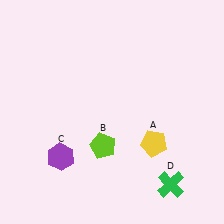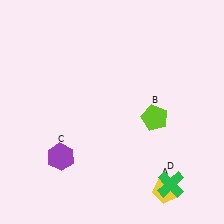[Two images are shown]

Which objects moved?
The objects that moved are: the yellow pentagon (A), the lime pentagon (B).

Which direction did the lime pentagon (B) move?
The lime pentagon (B) moved right.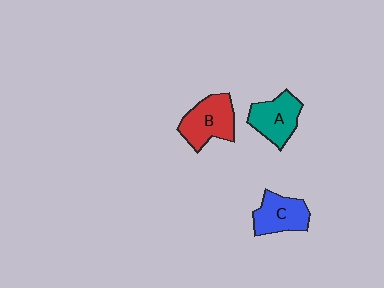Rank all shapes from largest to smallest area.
From largest to smallest: B (red), A (teal), C (blue).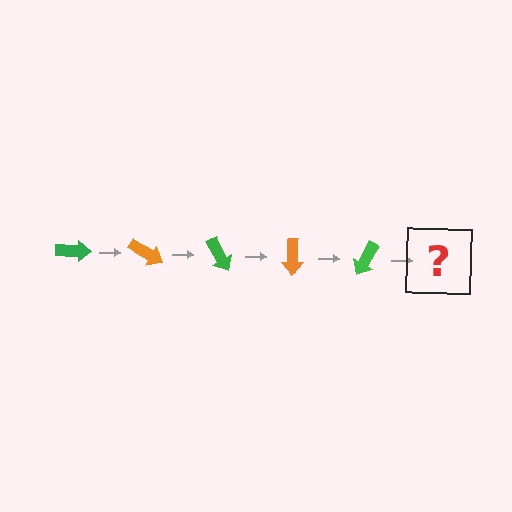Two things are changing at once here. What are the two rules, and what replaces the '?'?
The two rules are that it rotates 30 degrees each step and the color cycles through green and orange. The '?' should be an orange arrow, rotated 150 degrees from the start.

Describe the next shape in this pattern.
It should be an orange arrow, rotated 150 degrees from the start.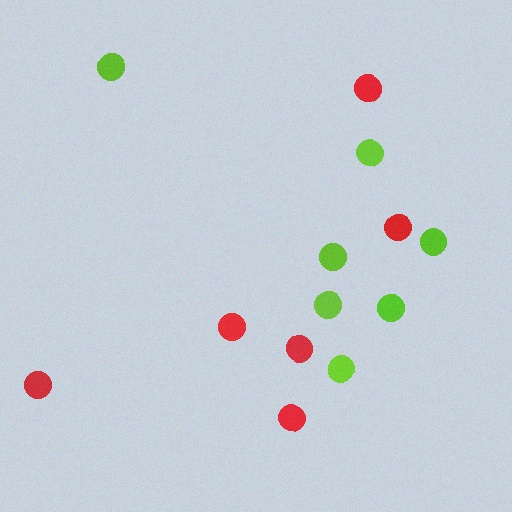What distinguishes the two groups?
There are 2 groups: one group of lime circles (7) and one group of red circles (6).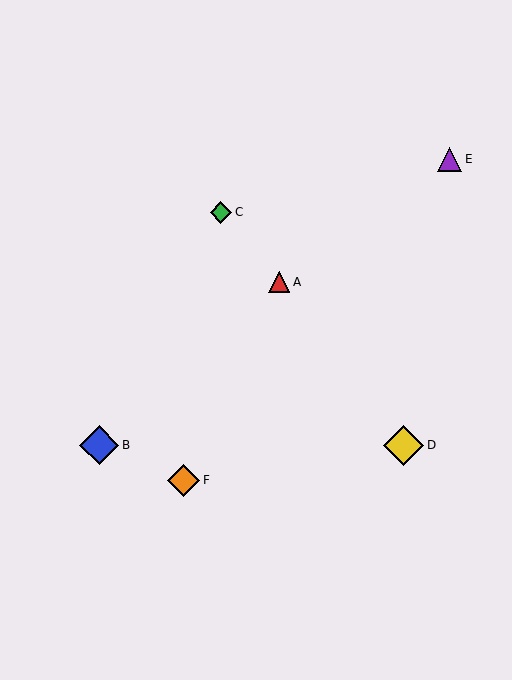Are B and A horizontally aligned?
No, B is at y≈445 and A is at y≈282.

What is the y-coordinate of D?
Object D is at y≈445.